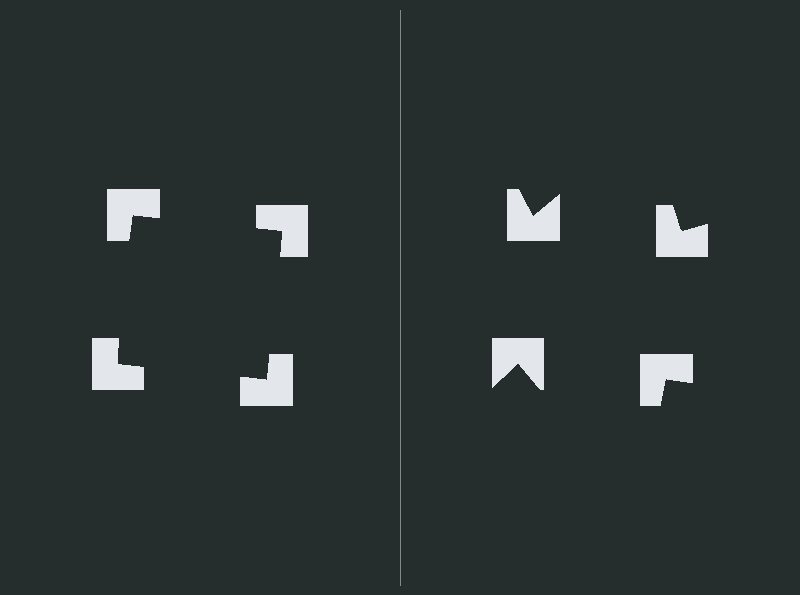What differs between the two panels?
The notched squares are positioned identically on both sides; only the wedge orientations differ. On the left they align to a square; on the right they are misaligned.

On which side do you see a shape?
An illusory square appears on the left side. On the right side the wedge cuts are rotated, so no coherent shape forms.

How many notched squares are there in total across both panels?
8 — 4 on each side.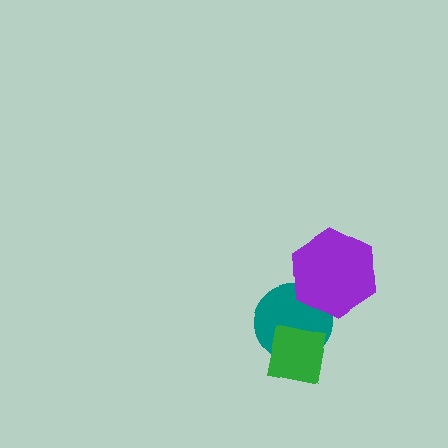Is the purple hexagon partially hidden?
No, no other shape covers it.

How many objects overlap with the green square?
1 object overlaps with the green square.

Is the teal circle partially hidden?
Yes, it is partially covered by another shape.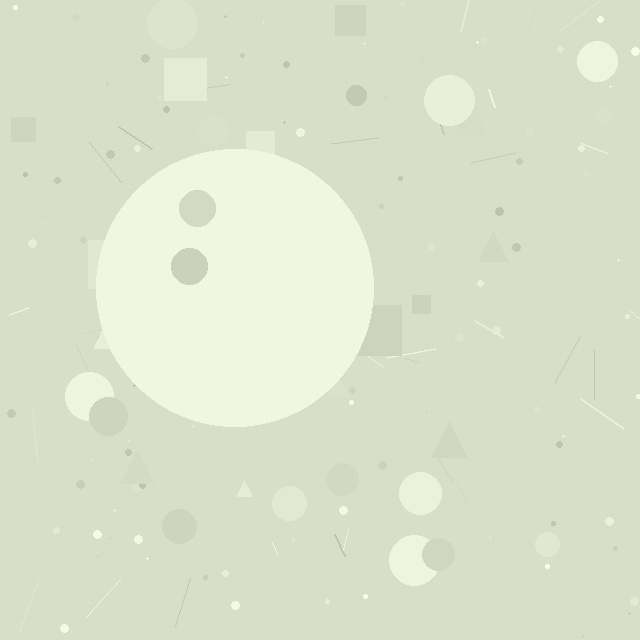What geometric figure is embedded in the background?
A circle is embedded in the background.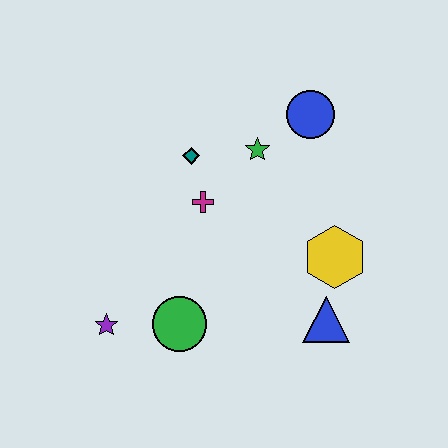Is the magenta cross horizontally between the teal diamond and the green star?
Yes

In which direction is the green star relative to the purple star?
The green star is above the purple star.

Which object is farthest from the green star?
The purple star is farthest from the green star.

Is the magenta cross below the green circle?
No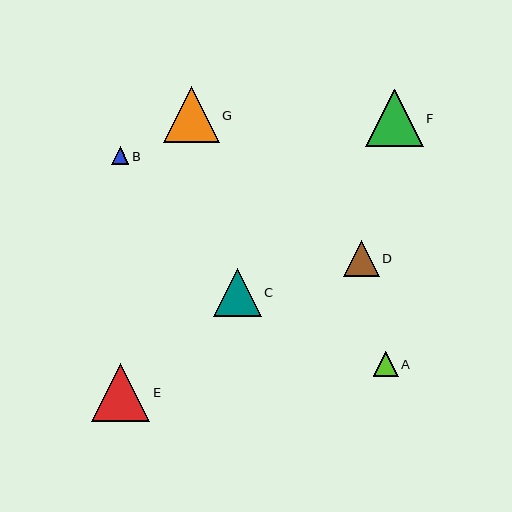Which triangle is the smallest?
Triangle B is the smallest with a size of approximately 18 pixels.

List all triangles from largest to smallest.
From largest to smallest: E, F, G, C, D, A, B.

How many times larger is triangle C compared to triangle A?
Triangle C is approximately 1.9 times the size of triangle A.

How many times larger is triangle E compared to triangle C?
Triangle E is approximately 1.2 times the size of triangle C.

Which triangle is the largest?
Triangle E is the largest with a size of approximately 58 pixels.